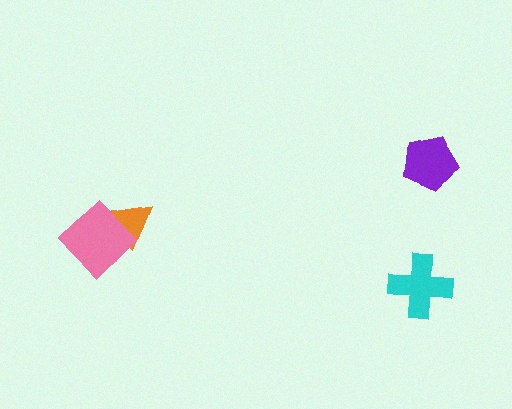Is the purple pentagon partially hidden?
No, no other shape covers it.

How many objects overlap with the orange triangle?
1 object overlaps with the orange triangle.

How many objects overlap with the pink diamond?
1 object overlaps with the pink diamond.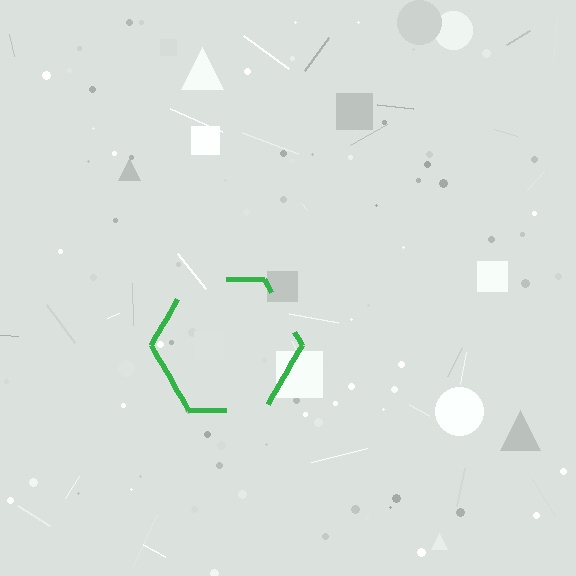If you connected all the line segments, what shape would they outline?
They would outline a hexagon.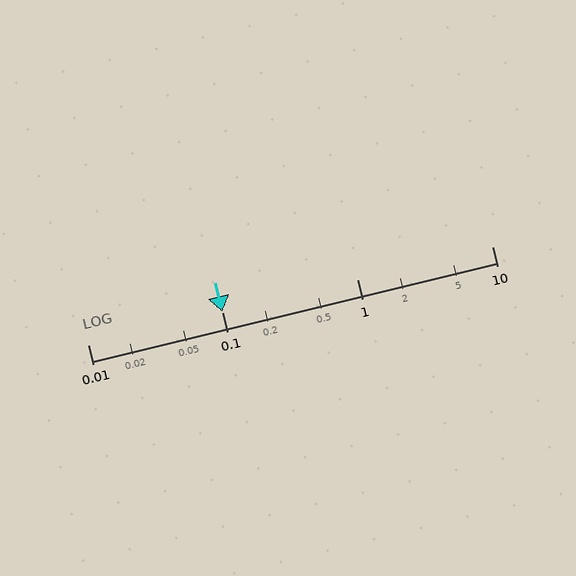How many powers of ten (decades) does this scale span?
The scale spans 3 decades, from 0.01 to 10.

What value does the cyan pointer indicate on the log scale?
The pointer indicates approximately 0.1.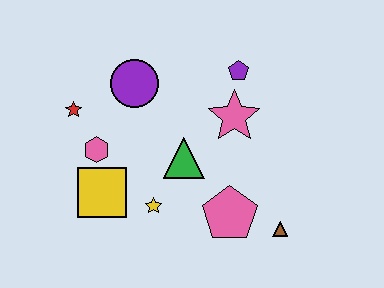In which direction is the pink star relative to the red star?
The pink star is to the right of the red star.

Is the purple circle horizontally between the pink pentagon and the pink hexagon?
Yes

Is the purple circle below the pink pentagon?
No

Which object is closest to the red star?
The pink hexagon is closest to the red star.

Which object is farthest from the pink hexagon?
The brown triangle is farthest from the pink hexagon.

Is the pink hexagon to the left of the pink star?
Yes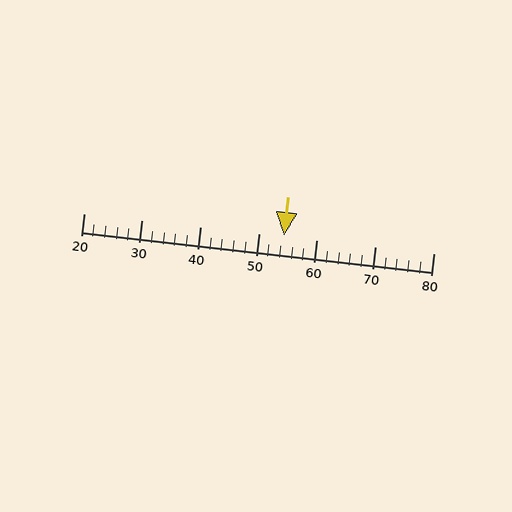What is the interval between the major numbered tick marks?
The major tick marks are spaced 10 units apart.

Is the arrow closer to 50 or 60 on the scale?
The arrow is closer to 50.